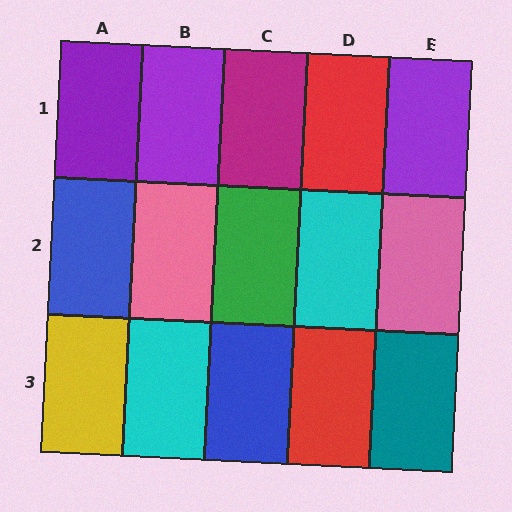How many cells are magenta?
1 cell is magenta.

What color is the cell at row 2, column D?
Cyan.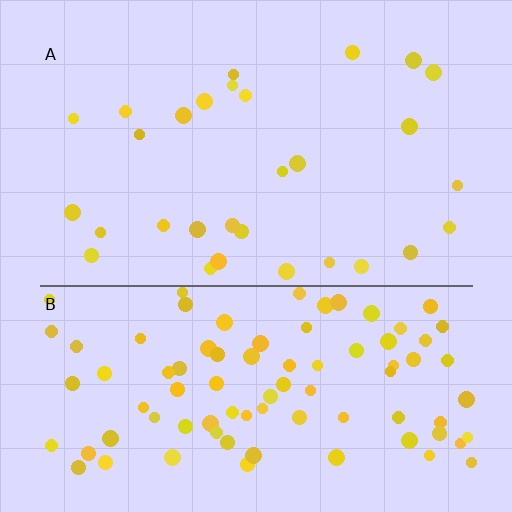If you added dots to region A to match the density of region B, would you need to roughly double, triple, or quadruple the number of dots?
Approximately triple.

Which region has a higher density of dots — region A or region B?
B (the bottom).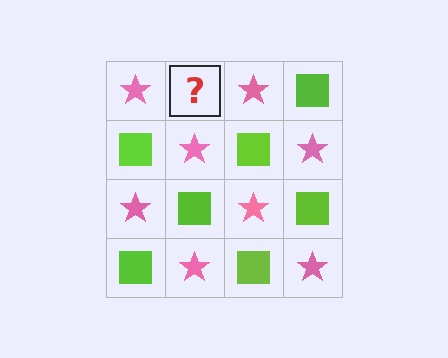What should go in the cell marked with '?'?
The missing cell should contain a lime square.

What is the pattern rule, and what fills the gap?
The rule is that it alternates pink star and lime square in a checkerboard pattern. The gap should be filled with a lime square.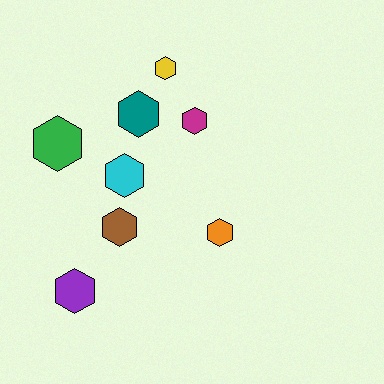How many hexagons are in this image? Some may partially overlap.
There are 8 hexagons.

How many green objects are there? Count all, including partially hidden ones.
There is 1 green object.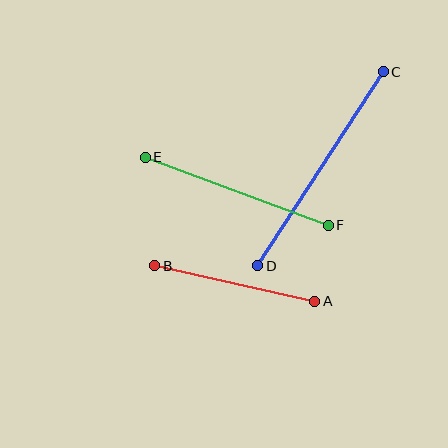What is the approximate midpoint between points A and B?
The midpoint is at approximately (235, 283) pixels.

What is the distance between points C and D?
The distance is approximately 231 pixels.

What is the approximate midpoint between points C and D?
The midpoint is at approximately (320, 169) pixels.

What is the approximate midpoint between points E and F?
The midpoint is at approximately (237, 191) pixels.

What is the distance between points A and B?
The distance is approximately 164 pixels.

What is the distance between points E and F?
The distance is approximately 195 pixels.